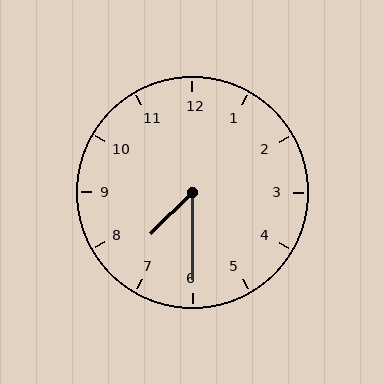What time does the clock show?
7:30.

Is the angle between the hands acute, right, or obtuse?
It is acute.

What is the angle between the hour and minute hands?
Approximately 45 degrees.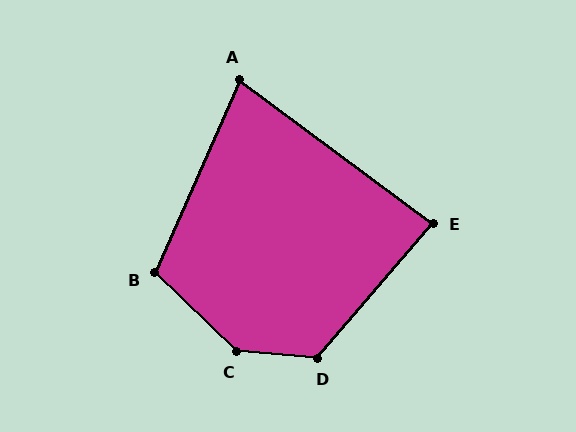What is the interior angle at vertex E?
Approximately 86 degrees (approximately right).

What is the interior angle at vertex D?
Approximately 126 degrees (obtuse).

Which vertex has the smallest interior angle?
A, at approximately 77 degrees.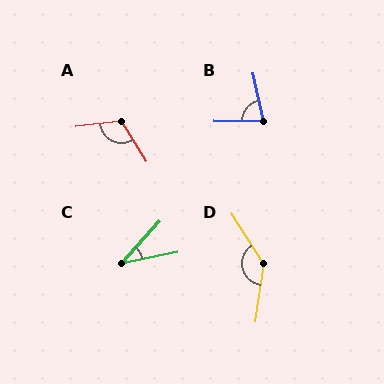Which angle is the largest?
D, at approximately 140 degrees.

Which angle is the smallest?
C, at approximately 36 degrees.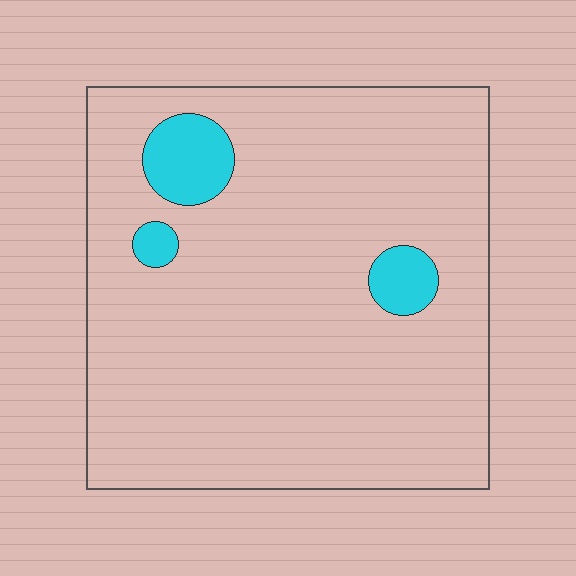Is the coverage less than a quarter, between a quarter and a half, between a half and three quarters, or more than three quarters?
Less than a quarter.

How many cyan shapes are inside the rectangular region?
3.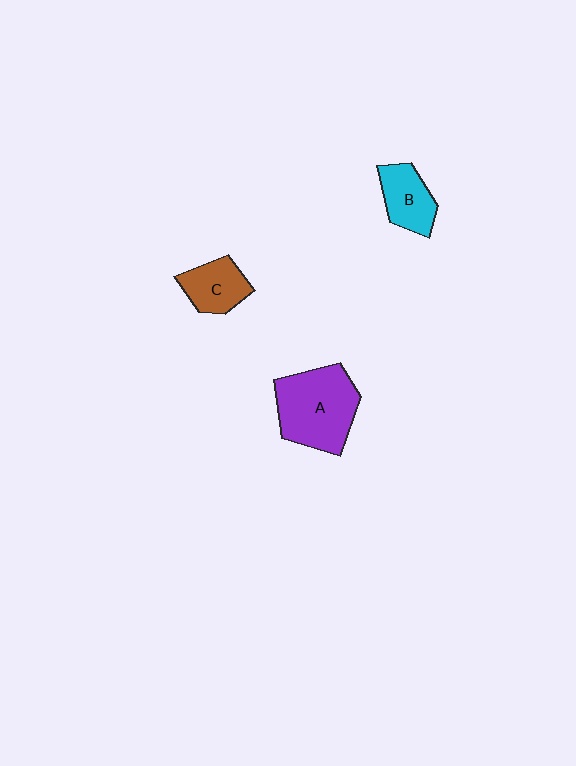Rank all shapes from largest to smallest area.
From largest to smallest: A (purple), B (cyan), C (brown).